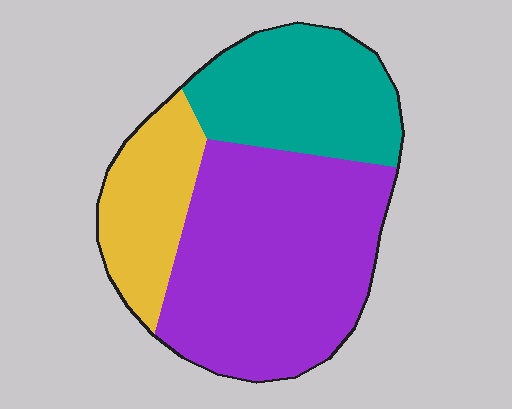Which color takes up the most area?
Purple, at roughly 55%.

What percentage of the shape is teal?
Teal covers about 30% of the shape.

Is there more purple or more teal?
Purple.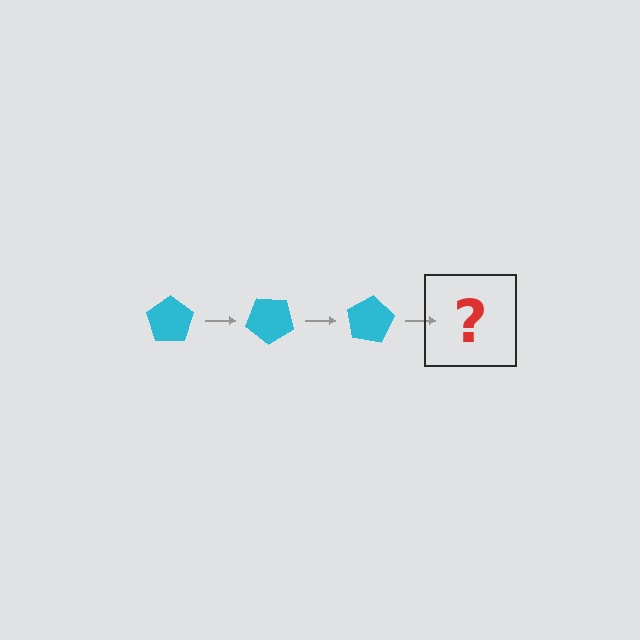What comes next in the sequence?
The next element should be a cyan pentagon rotated 120 degrees.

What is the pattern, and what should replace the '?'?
The pattern is that the pentagon rotates 40 degrees each step. The '?' should be a cyan pentagon rotated 120 degrees.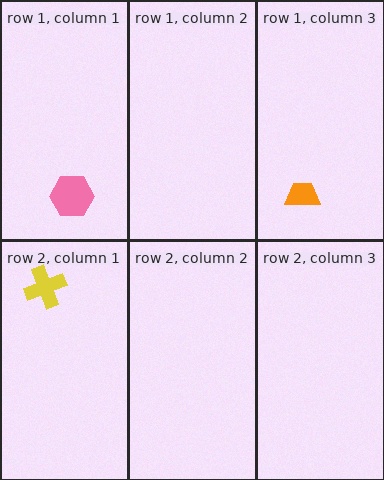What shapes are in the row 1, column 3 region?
The orange trapezoid.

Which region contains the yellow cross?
The row 2, column 1 region.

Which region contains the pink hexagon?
The row 1, column 1 region.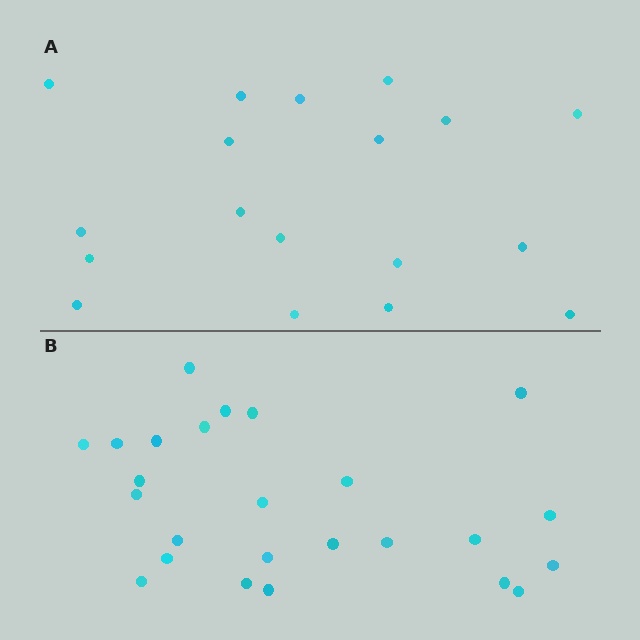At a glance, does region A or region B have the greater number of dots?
Region B (the bottom region) has more dots.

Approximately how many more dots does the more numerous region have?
Region B has roughly 8 or so more dots than region A.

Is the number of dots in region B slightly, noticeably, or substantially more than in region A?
Region B has noticeably more, but not dramatically so. The ratio is roughly 1.4 to 1.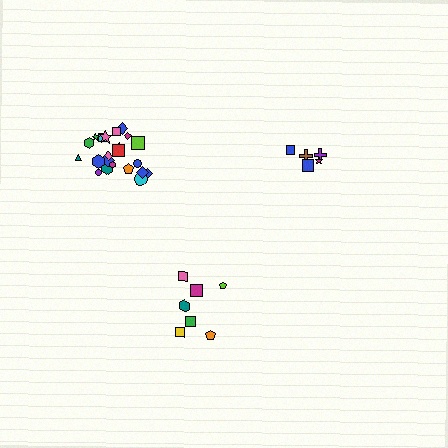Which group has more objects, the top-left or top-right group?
The top-left group.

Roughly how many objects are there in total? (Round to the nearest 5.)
Roughly 35 objects in total.